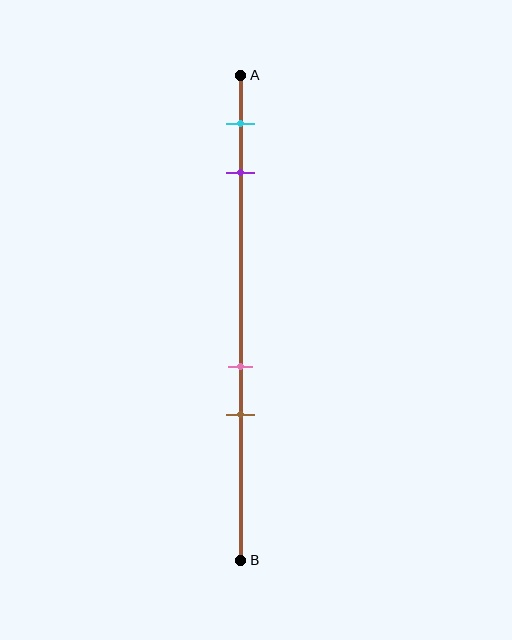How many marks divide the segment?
There are 4 marks dividing the segment.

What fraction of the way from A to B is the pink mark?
The pink mark is approximately 60% (0.6) of the way from A to B.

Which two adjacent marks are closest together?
The pink and brown marks are the closest adjacent pair.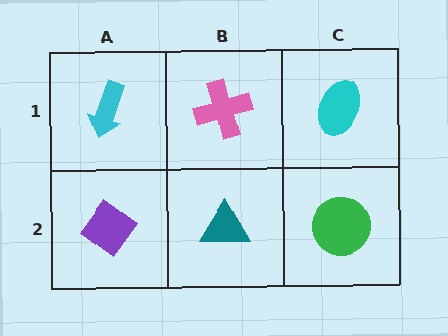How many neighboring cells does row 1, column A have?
2.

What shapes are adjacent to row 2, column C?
A cyan ellipse (row 1, column C), a teal triangle (row 2, column B).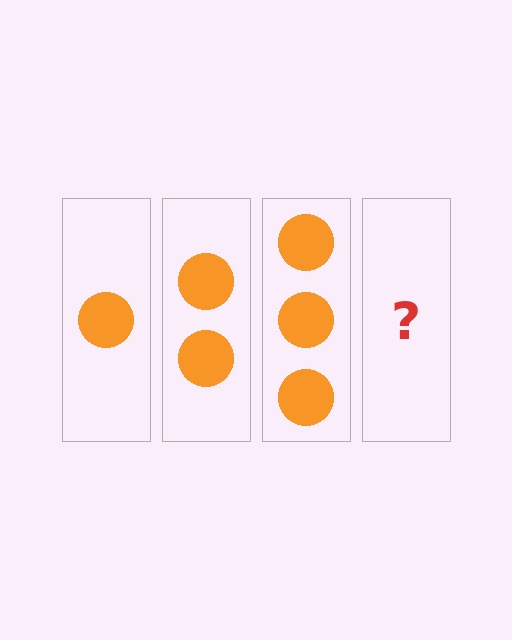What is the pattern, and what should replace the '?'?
The pattern is that each step adds one more circle. The '?' should be 4 circles.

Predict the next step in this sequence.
The next step is 4 circles.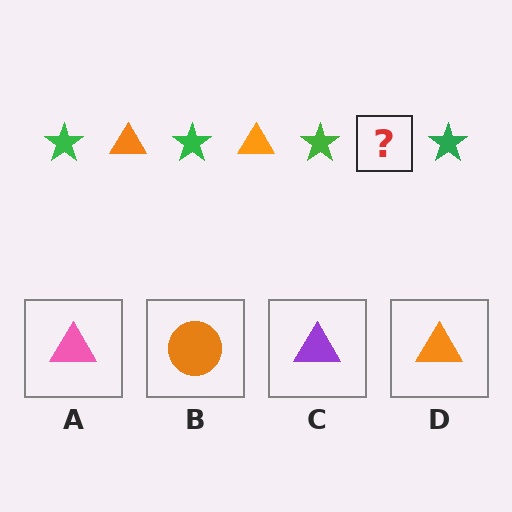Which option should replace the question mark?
Option D.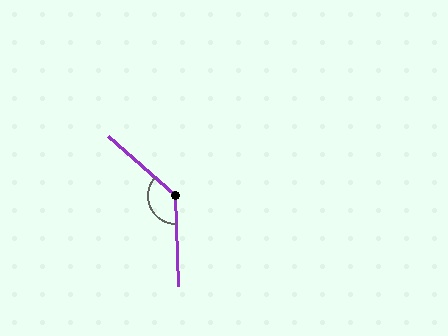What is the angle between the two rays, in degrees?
Approximately 133 degrees.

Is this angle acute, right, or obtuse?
It is obtuse.